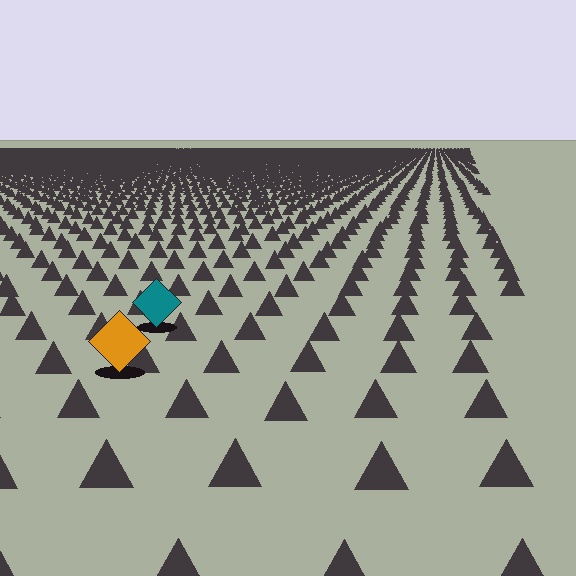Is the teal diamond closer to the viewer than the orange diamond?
No. The orange diamond is closer — you can tell from the texture gradient: the ground texture is coarser near it.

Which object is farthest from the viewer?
The teal diamond is farthest from the viewer. It appears smaller and the ground texture around it is denser.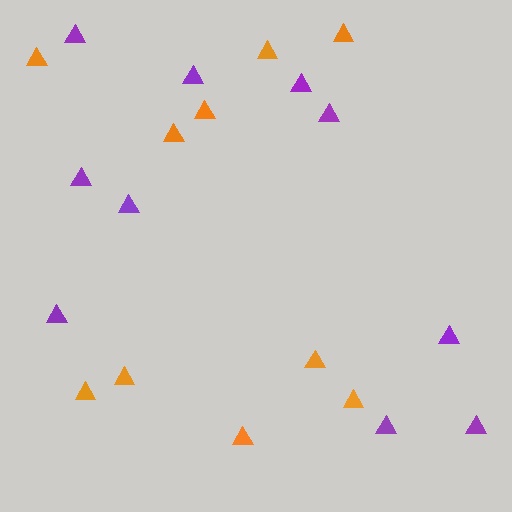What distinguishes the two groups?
There are 2 groups: one group of orange triangles (10) and one group of purple triangles (10).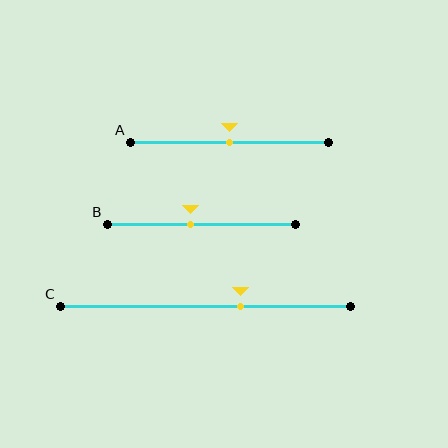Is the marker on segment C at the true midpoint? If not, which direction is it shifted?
No, the marker on segment C is shifted to the right by about 12% of the segment length.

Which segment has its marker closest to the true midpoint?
Segment A has its marker closest to the true midpoint.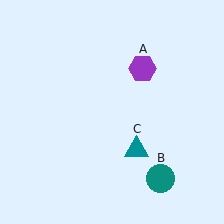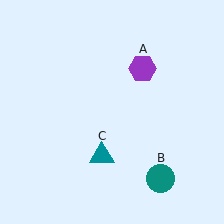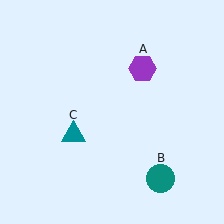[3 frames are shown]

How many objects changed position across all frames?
1 object changed position: teal triangle (object C).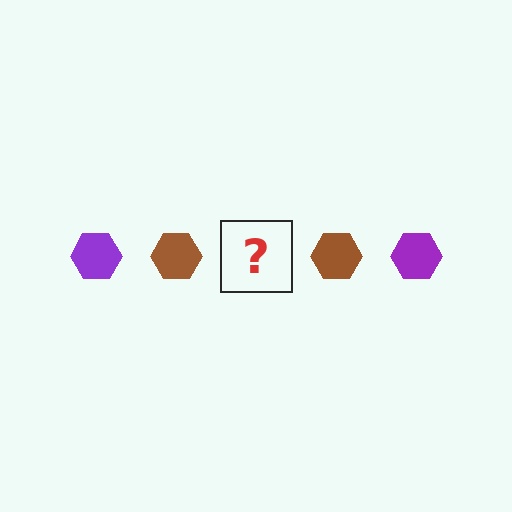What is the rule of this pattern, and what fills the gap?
The rule is that the pattern cycles through purple, brown hexagons. The gap should be filled with a purple hexagon.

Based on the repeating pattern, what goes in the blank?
The blank should be a purple hexagon.